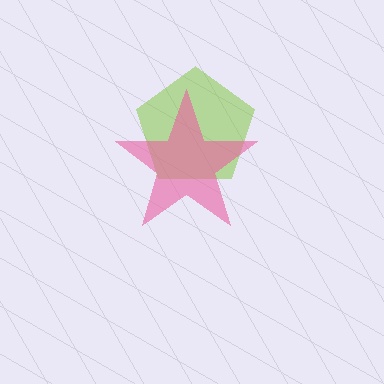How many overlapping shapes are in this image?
There are 2 overlapping shapes in the image.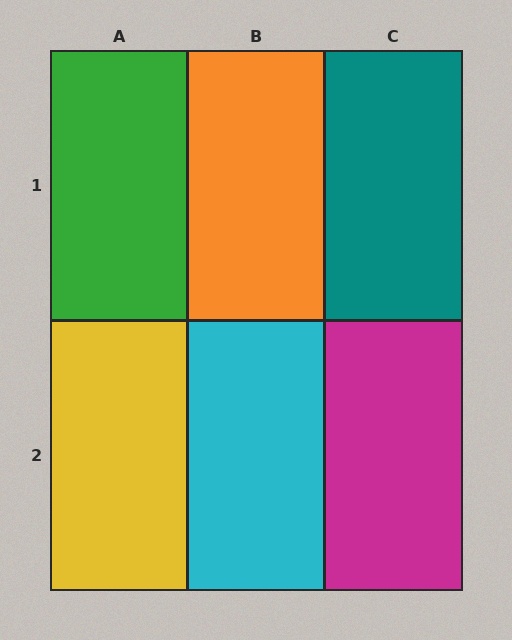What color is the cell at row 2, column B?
Cyan.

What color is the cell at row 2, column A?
Yellow.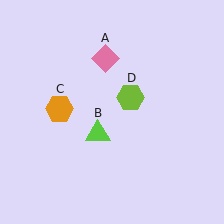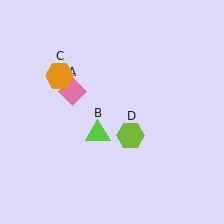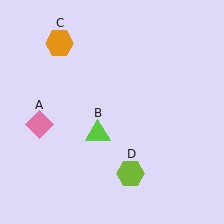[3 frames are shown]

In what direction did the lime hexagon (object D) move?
The lime hexagon (object D) moved down.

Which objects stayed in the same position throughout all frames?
Lime triangle (object B) remained stationary.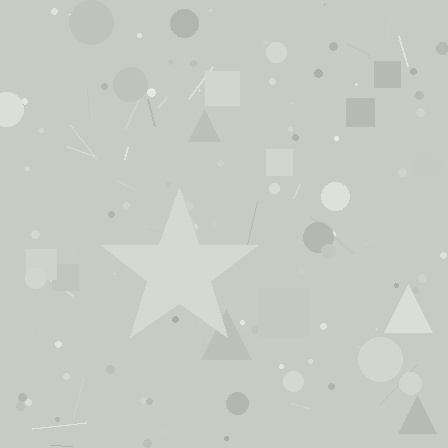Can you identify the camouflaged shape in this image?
The camouflaged shape is a star.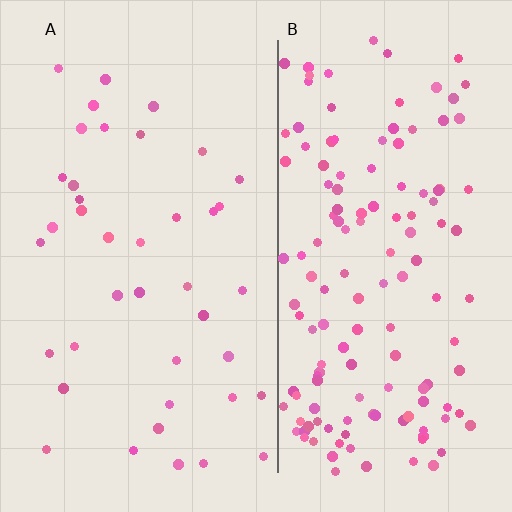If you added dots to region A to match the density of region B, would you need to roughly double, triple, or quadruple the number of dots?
Approximately quadruple.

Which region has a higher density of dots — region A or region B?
B (the right).